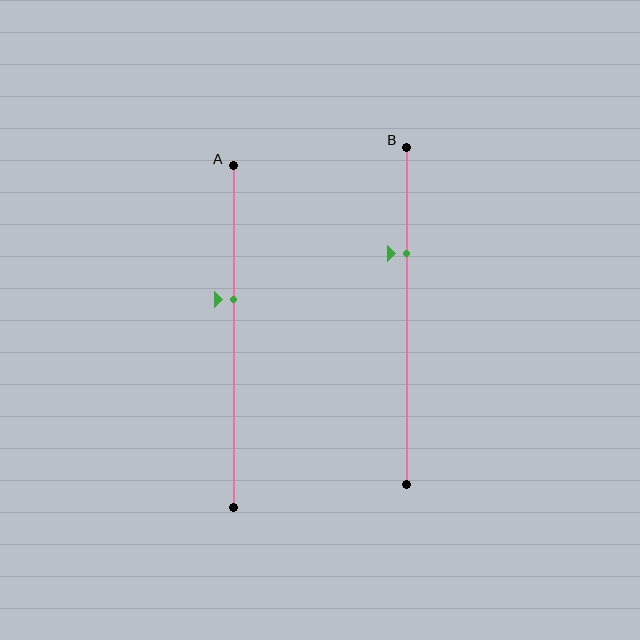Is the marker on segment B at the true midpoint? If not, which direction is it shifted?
No, the marker on segment B is shifted upward by about 18% of the segment length.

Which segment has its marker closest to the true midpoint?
Segment A has its marker closest to the true midpoint.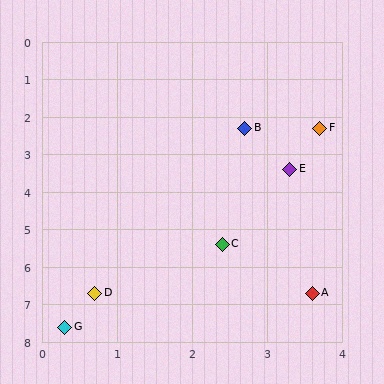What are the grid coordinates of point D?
Point D is at approximately (0.7, 6.7).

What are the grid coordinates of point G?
Point G is at approximately (0.3, 7.6).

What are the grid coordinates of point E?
Point E is at approximately (3.3, 3.4).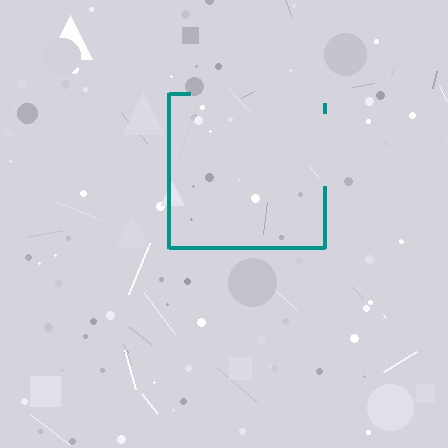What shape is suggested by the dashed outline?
The dashed outline suggests a square.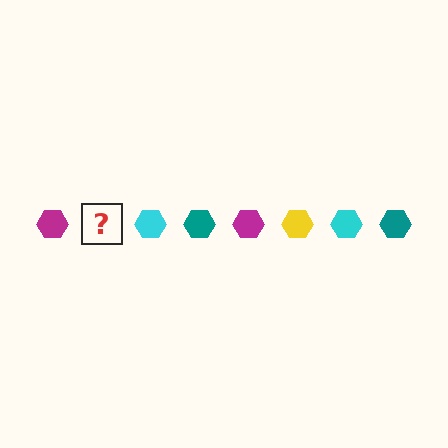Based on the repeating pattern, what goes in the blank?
The blank should be a yellow hexagon.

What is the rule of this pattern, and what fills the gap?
The rule is that the pattern cycles through magenta, yellow, cyan, teal hexagons. The gap should be filled with a yellow hexagon.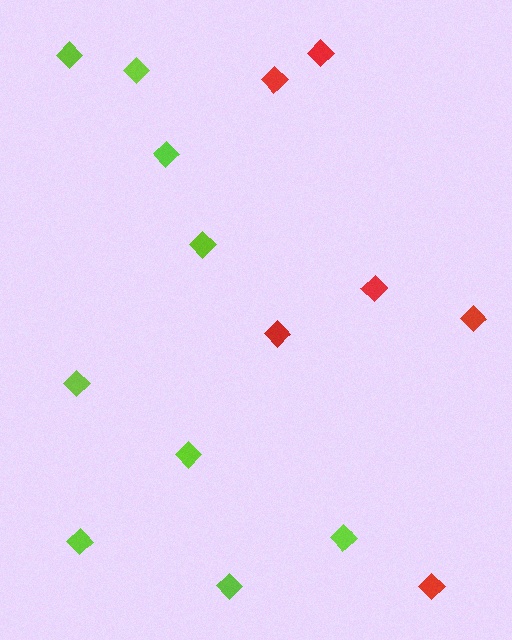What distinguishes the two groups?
There are 2 groups: one group of lime diamonds (9) and one group of red diamonds (6).